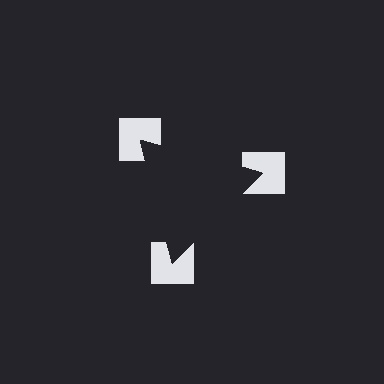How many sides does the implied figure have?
3 sides.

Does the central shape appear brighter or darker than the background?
It typically appears slightly darker than the background, even though no actual brightness change is drawn.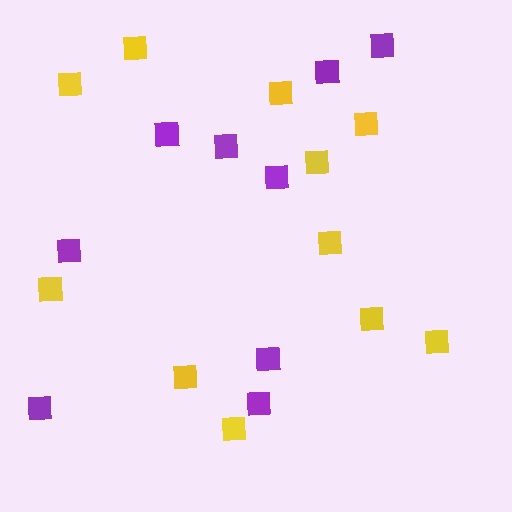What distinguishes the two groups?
There are 2 groups: one group of yellow squares (11) and one group of purple squares (9).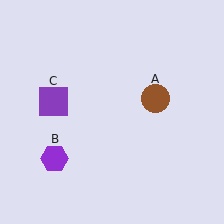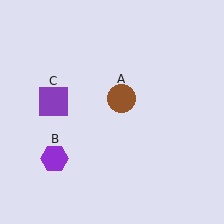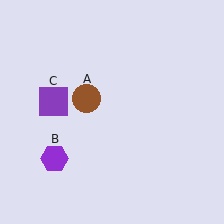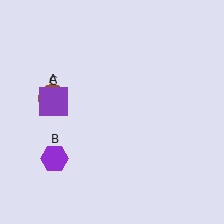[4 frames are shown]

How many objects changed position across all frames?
1 object changed position: brown circle (object A).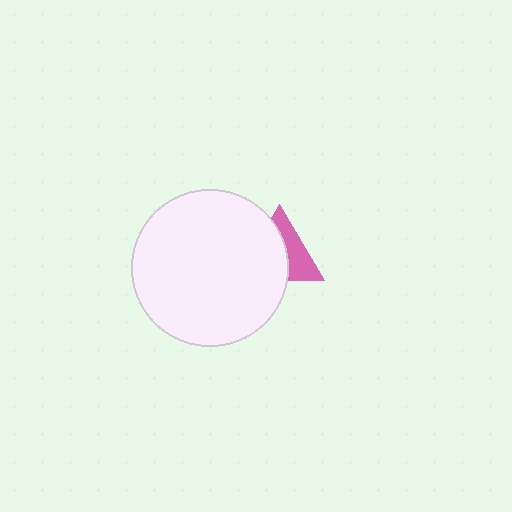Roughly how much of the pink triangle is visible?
A small part of it is visible (roughly 43%).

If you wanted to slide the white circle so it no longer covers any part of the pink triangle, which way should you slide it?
Slide it left — that is the most direct way to separate the two shapes.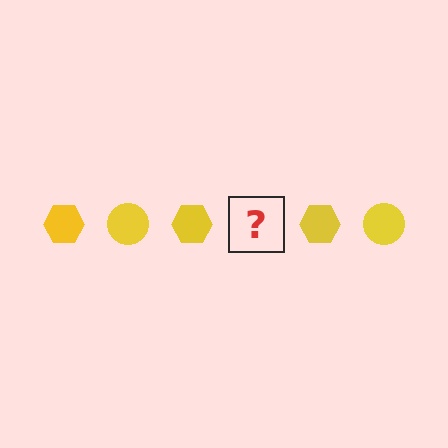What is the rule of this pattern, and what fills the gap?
The rule is that the pattern cycles through hexagon, circle shapes in yellow. The gap should be filled with a yellow circle.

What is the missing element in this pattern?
The missing element is a yellow circle.